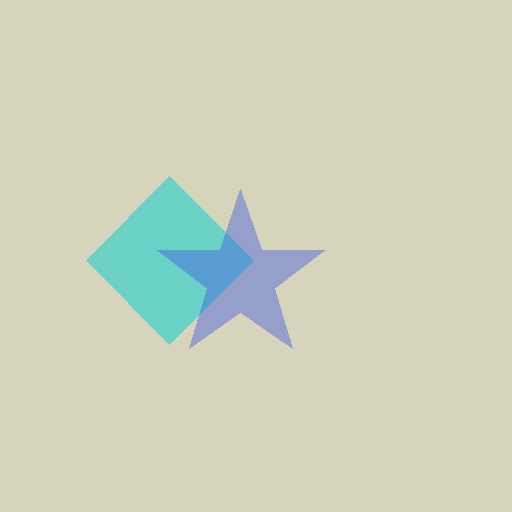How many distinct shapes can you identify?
There are 2 distinct shapes: a cyan diamond, a blue star.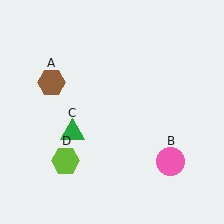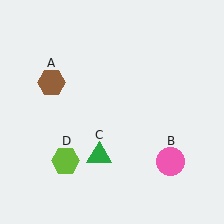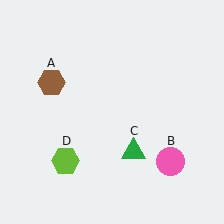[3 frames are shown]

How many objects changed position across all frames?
1 object changed position: green triangle (object C).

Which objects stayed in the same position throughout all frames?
Brown hexagon (object A) and pink circle (object B) and lime hexagon (object D) remained stationary.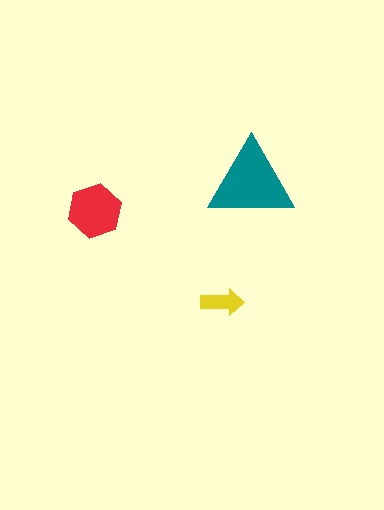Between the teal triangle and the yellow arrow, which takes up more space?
The teal triangle.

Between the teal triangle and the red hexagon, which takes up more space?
The teal triangle.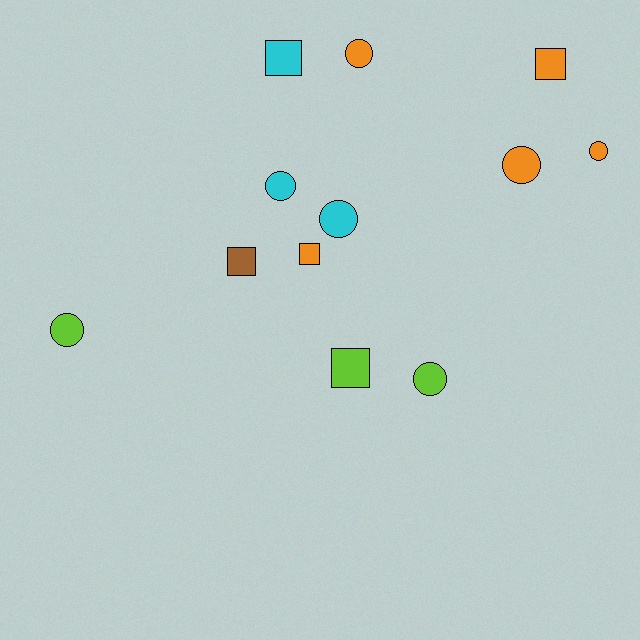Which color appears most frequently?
Orange, with 5 objects.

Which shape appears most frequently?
Circle, with 7 objects.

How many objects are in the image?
There are 12 objects.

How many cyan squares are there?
There is 1 cyan square.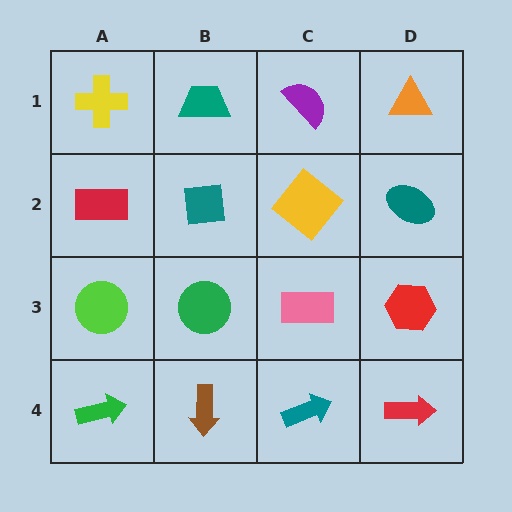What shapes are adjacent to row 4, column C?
A pink rectangle (row 3, column C), a brown arrow (row 4, column B), a red arrow (row 4, column D).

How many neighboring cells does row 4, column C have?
3.